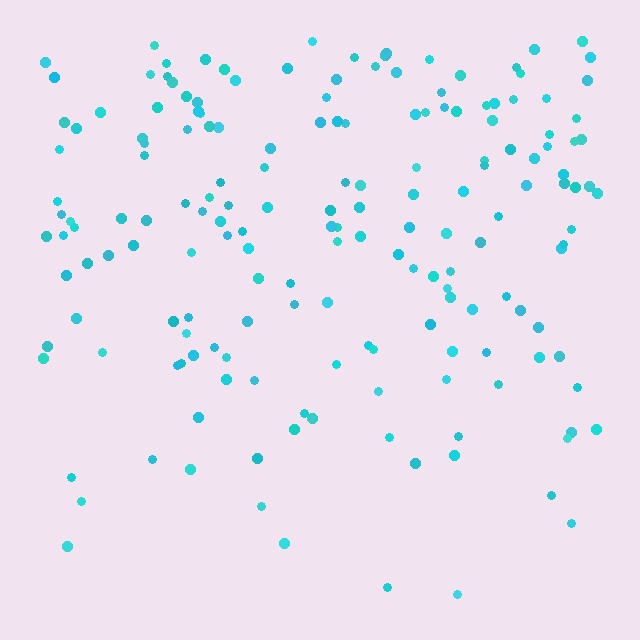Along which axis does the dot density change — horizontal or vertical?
Vertical.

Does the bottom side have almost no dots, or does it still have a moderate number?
Still a moderate number, just noticeably fewer than the top.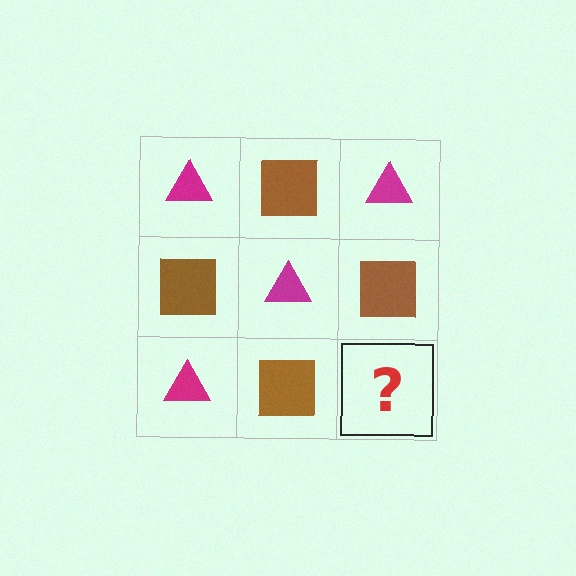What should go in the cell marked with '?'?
The missing cell should contain a magenta triangle.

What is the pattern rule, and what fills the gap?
The rule is that it alternates magenta triangle and brown square in a checkerboard pattern. The gap should be filled with a magenta triangle.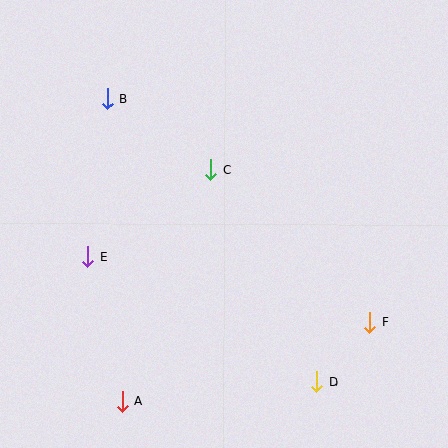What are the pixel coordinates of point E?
Point E is at (88, 257).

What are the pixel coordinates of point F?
Point F is at (369, 322).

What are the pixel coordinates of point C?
Point C is at (211, 170).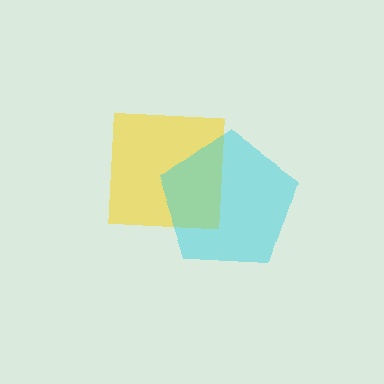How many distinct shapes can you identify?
There are 2 distinct shapes: a yellow square, a cyan pentagon.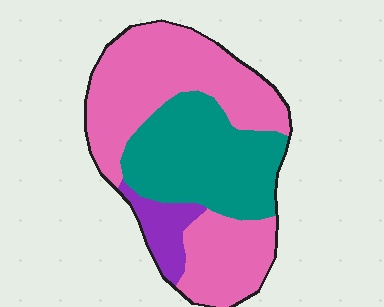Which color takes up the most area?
Pink, at roughly 55%.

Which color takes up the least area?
Purple, at roughly 10%.